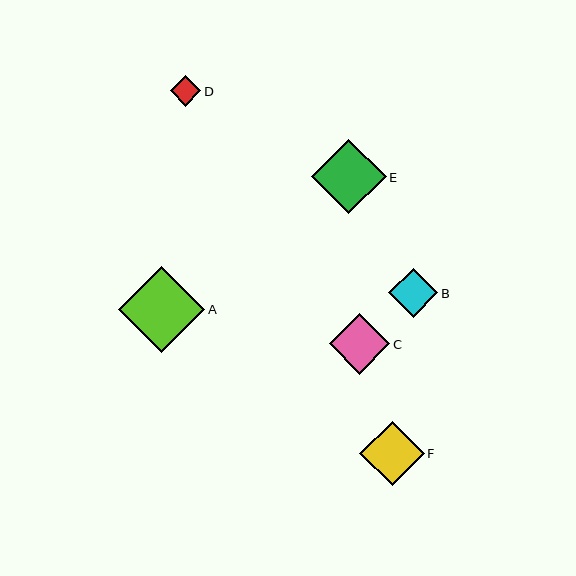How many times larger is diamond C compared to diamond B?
Diamond C is approximately 1.2 times the size of diamond B.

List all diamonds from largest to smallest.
From largest to smallest: A, E, F, C, B, D.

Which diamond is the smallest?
Diamond D is the smallest with a size of approximately 30 pixels.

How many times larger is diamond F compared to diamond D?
Diamond F is approximately 2.1 times the size of diamond D.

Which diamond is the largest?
Diamond A is the largest with a size of approximately 86 pixels.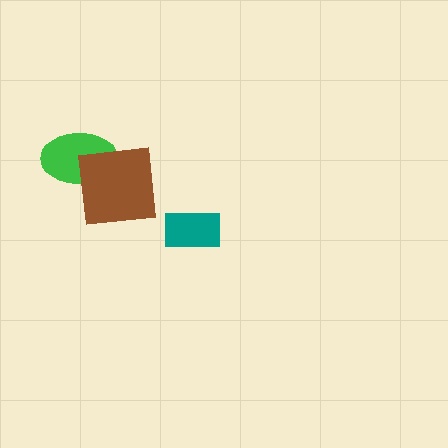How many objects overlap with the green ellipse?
1 object overlaps with the green ellipse.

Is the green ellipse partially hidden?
Yes, it is partially covered by another shape.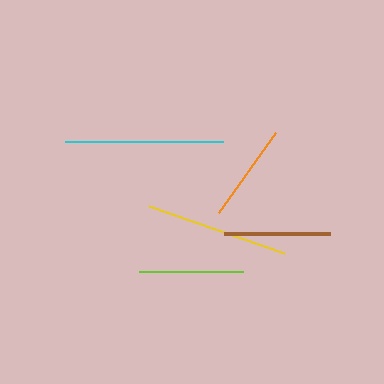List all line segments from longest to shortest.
From longest to shortest: cyan, yellow, brown, lime, orange.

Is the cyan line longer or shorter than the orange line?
The cyan line is longer than the orange line.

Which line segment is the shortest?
The orange line is the shortest at approximately 98 pixels.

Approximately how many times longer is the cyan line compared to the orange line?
The cyan line is approximately 1.6 times the length of the orange line.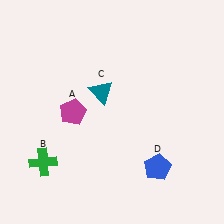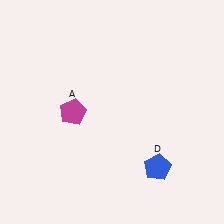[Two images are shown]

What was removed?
The teal triangle (C), the green cross (B) were removed in Image 2.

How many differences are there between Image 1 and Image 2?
There are 2 differences between the two images.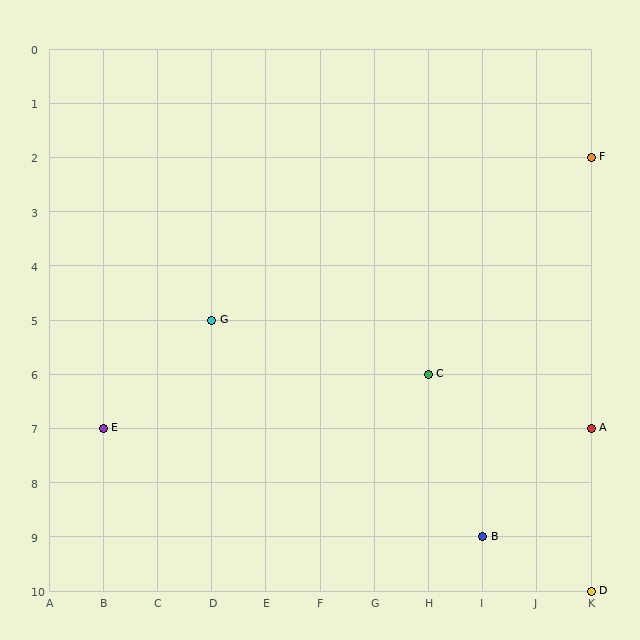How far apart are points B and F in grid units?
Points B and F are 2 columns and 7 rows apart (about 7.3 grid units diagonally).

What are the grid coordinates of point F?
Point F is at grid coordinates (K, 2).